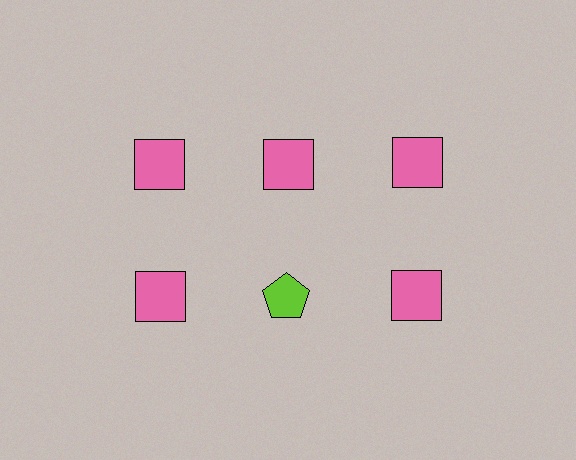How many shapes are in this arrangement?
There are 6 shapes arranged in a grid pattern.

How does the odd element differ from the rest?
It differs in both color (lime instead of pink) and shape (pentagon instead of square).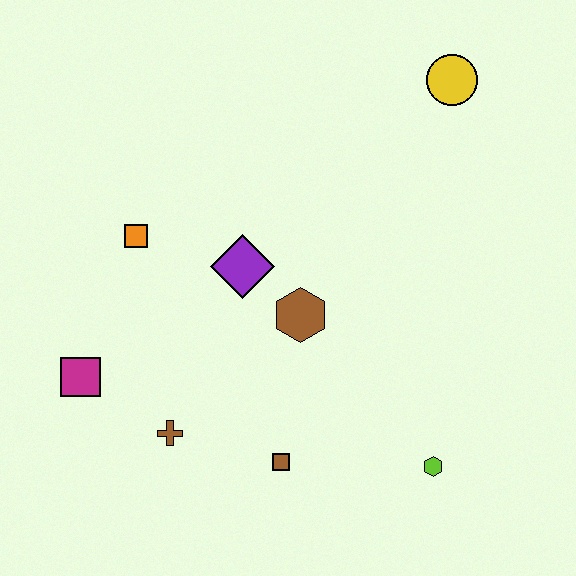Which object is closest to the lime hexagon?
The brown square is closest to the lime hexagon.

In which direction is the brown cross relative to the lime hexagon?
The brown cross is to the left of the lime hexagon.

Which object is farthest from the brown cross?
The yellow circle is farthest from the brown cross.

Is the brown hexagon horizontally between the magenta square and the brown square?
No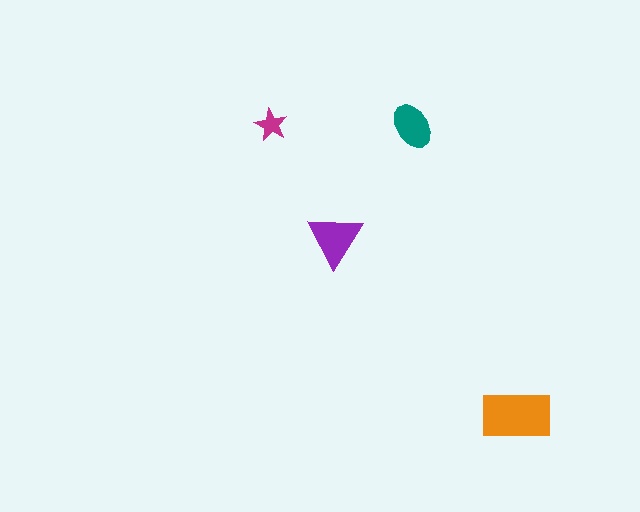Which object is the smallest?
The magenta star.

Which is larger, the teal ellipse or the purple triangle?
The purple triangle.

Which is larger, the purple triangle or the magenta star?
The purple triangle.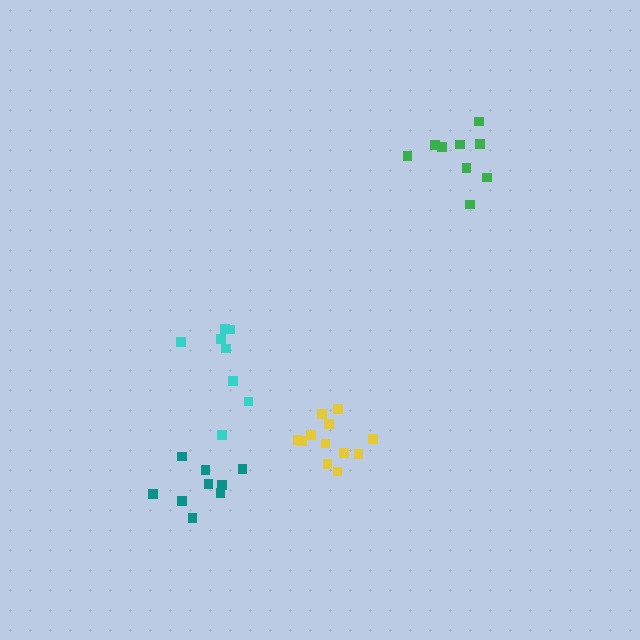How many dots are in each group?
Group 1: 9 dots, Group 2: 9 dots, Group 3: 12 dots, Group 4: 8 dots (38 total).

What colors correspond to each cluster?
The clusters are colored: green, teal, yellow, cyan.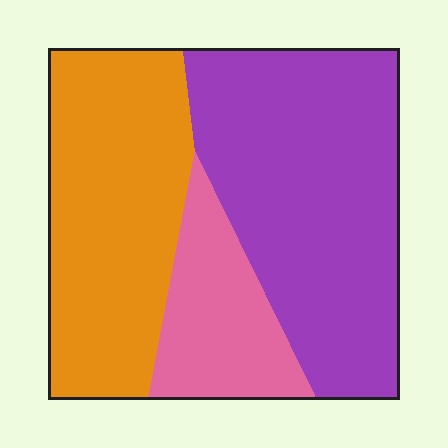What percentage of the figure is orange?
Orange takes up about three eighths (3/8) of the figure.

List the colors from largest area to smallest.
From largest to smallest: purple, orange, pink.